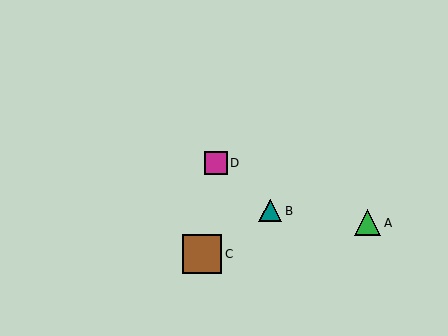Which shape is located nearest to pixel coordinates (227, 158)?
The magenta square (labeled D) at (216, 163) is nearest to that location.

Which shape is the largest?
The brown square (labeled C) is the largest.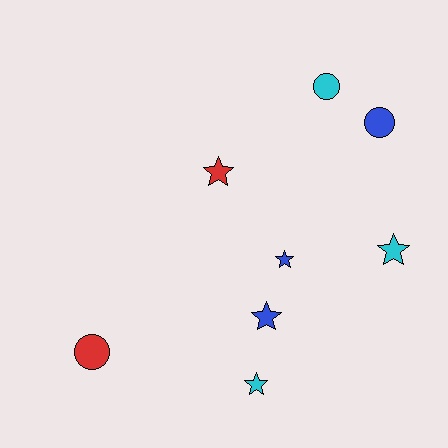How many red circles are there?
There is 1 red circle.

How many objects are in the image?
There are 8 objects.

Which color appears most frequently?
Blue, with 3 objects.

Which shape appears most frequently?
Star, with 5 objects.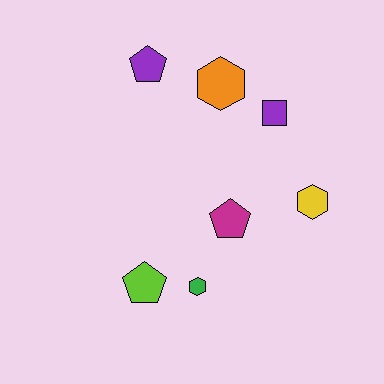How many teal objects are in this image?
There are no teal objects.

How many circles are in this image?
There are no circles.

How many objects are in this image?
There are 7 objects.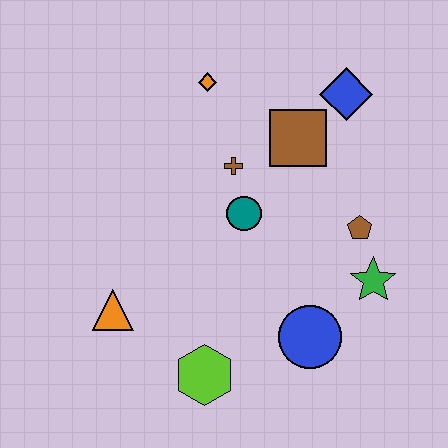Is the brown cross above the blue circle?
Yes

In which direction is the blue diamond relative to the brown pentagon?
The blue diamond is above the brown pentagon.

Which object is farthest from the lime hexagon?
The blue diamond is farthest from the lime hexagon.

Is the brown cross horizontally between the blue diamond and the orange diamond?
Yes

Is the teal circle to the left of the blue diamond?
Yes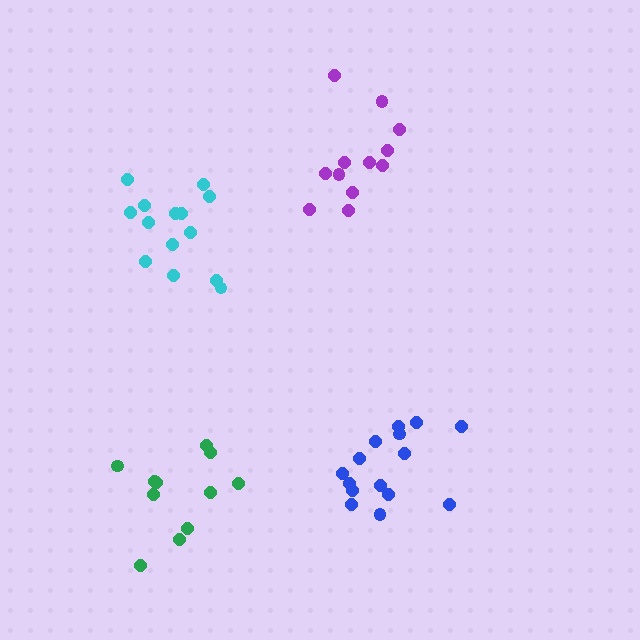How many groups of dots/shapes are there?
There are 4 groups.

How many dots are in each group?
Group 1: 15 dots, Group 2: 14 dots, Group 3: 12 dots, Group 4: 11 dots (52 total).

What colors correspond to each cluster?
The clusters are colored: blue, cyan, purple, green.